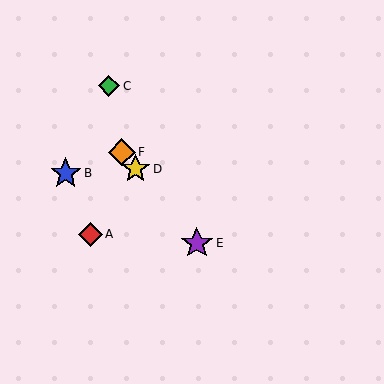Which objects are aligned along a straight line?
Objects D, E, F are aligned along a straight line.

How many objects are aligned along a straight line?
3 objects (D, E, F) are aligned along a straight line.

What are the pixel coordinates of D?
Object D is at (135, 169).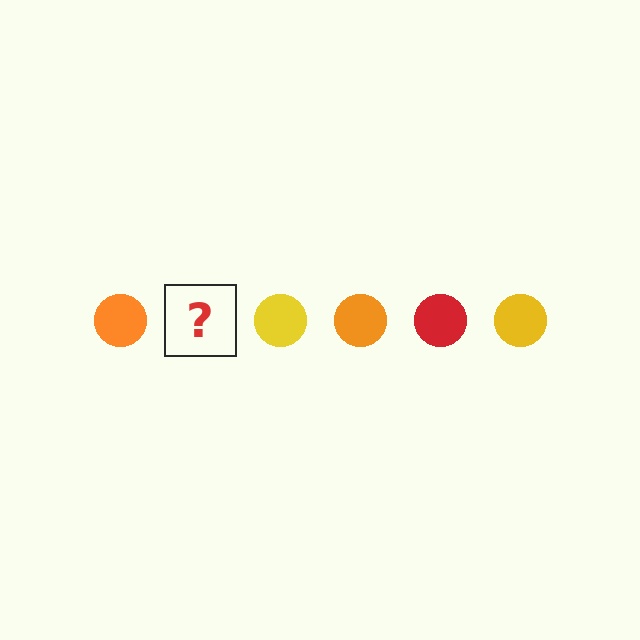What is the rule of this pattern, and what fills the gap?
The rule is that the pattern cycles through orange, red, yellow circles. The gap should be filled with a red circle.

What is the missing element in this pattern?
The missing element is a red circle.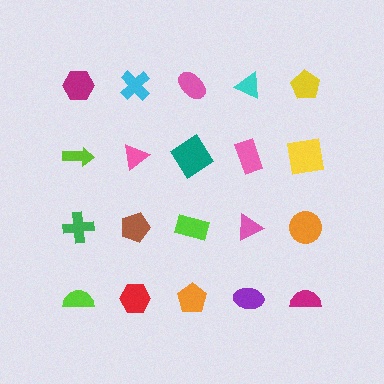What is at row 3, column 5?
An orange circle.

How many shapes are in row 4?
5 shapes.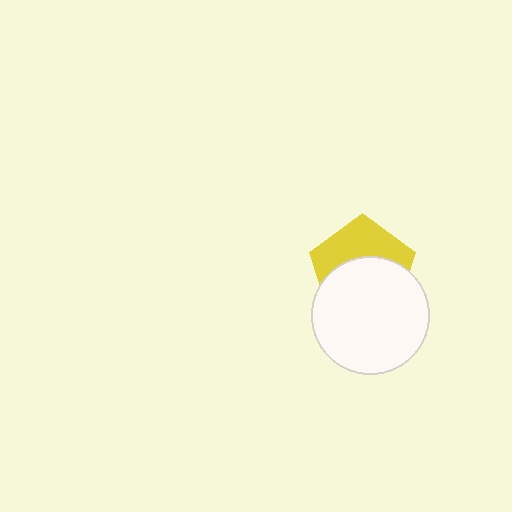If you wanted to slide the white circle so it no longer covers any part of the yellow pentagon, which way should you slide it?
Slide it down — that is the most direct way to separate the two shapes.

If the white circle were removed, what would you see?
You would see the complete yellow pentagon.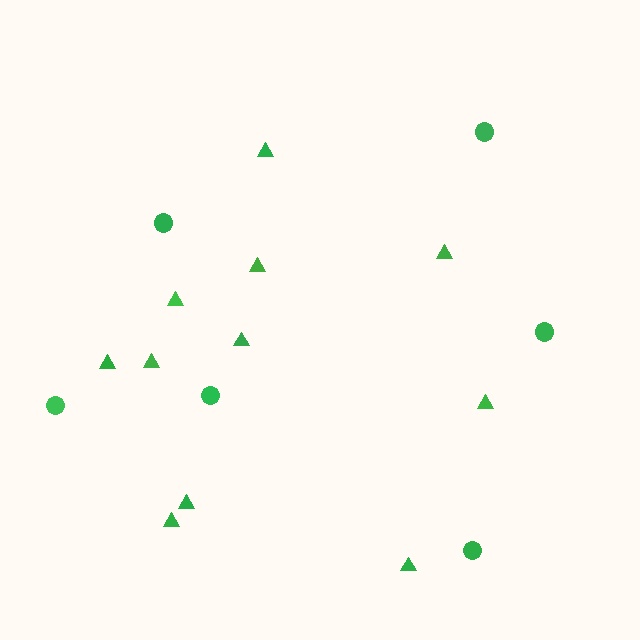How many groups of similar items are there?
There are 2 groups: one group of triangles (11) and one group of circles (6).